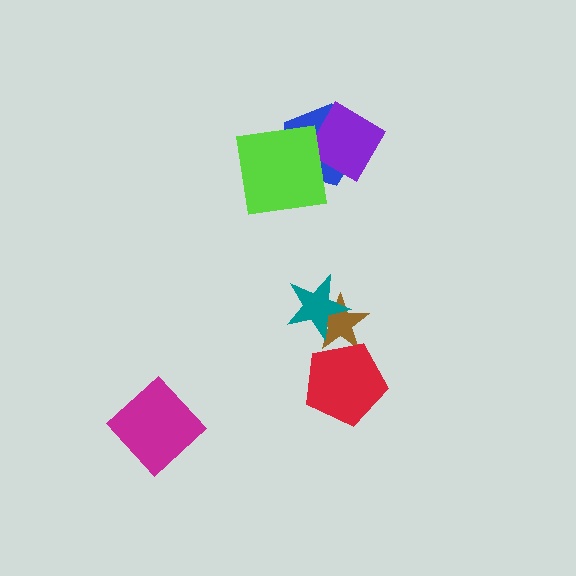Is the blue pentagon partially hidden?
Yes, it is partially covered by another shape.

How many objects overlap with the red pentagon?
1 object overlaps with the red pentagon.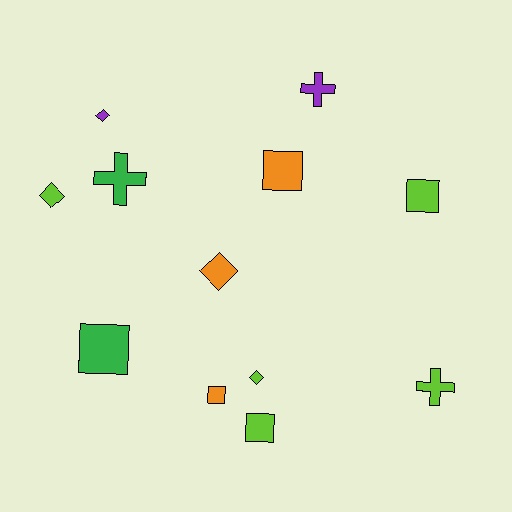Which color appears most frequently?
Lime, with 5 objects.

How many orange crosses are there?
There are no orange crosses.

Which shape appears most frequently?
Square, with 5 objects.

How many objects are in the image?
There are 12 objects.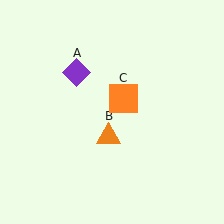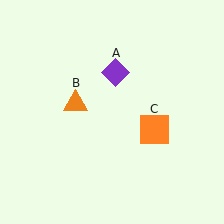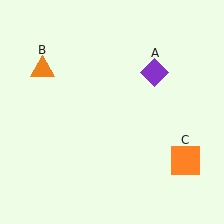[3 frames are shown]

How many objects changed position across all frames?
3 objects changed position: purple diamond (object A), orange triangle (object B), orange square (object C).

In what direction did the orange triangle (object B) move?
The orange triangle (object B) moved up and to the left.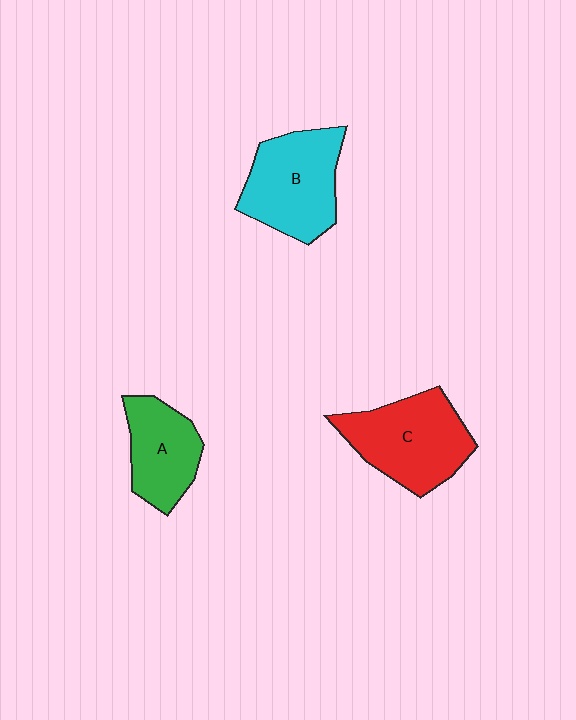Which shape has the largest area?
Shape C (red).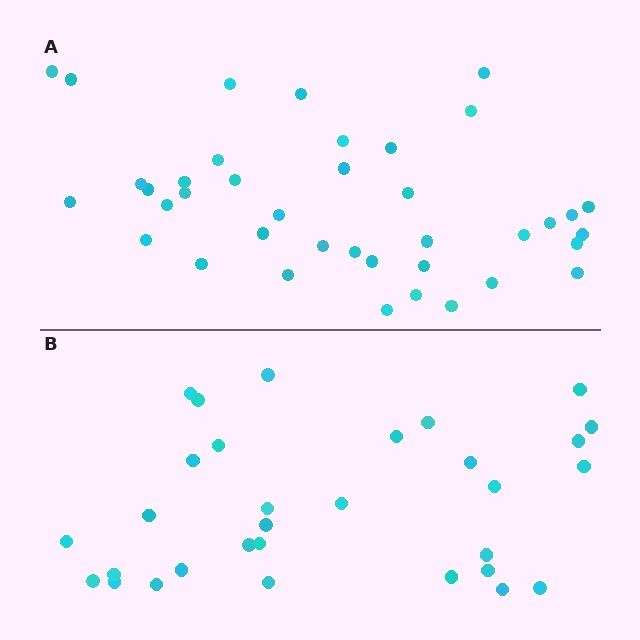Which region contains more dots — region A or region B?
Region A (the top region) has more dots.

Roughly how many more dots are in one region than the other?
Region A has roughly 8 or so more dots than region B.